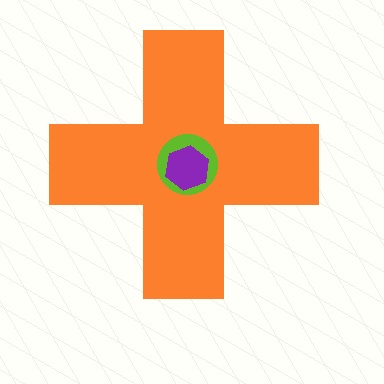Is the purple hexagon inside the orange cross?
Yes.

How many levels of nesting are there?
3.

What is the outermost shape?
The orange cross.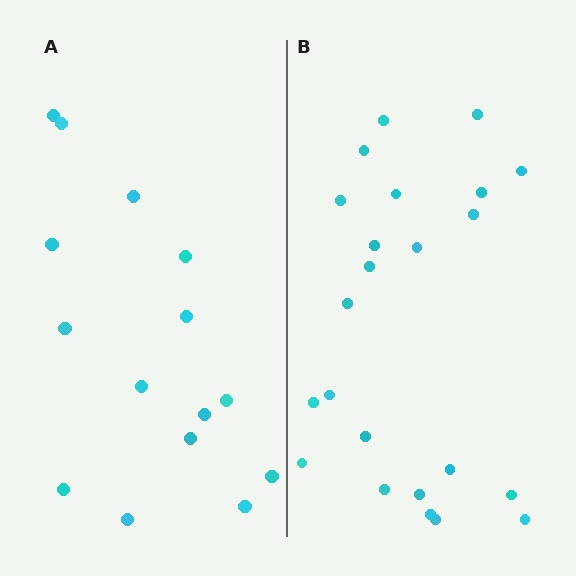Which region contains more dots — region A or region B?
Region B (the right region) has more dots.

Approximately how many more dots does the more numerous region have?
Region B has roughly 8 or so more dots than region A.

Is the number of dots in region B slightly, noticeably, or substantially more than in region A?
Region B has substantially more. The ratio is roughly 1.5 to 1.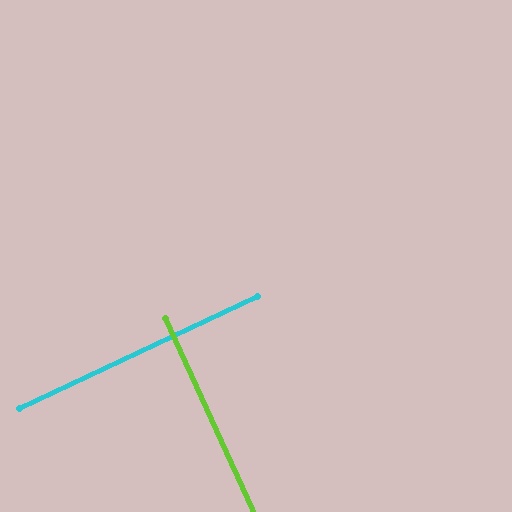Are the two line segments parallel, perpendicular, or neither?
Perpendicular — they meet at approximately 89°.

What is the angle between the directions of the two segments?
Approximately 89 degrees.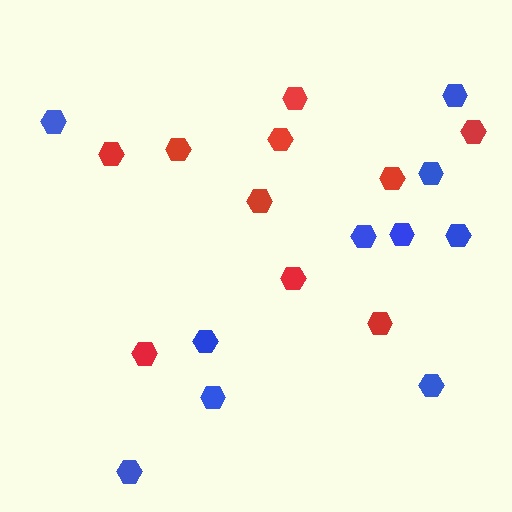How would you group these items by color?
There are 2 groups: one group of blue hexagons (10) and one group of red hexagons (10).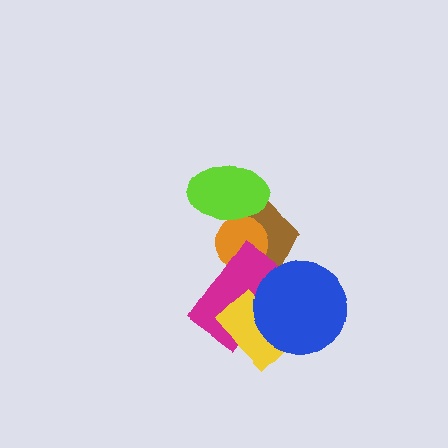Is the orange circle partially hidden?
Yes, it is partially covered by another shape.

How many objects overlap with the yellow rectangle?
2 objects overlap with the yellow rectangle.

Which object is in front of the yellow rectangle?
The blue circle is in front of the yellow rectangle.